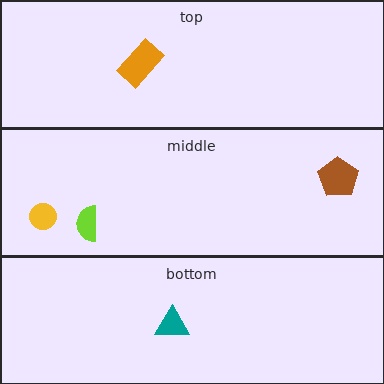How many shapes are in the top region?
1.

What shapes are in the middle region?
The brown pentagon, the lime semicircle, the yellow circle.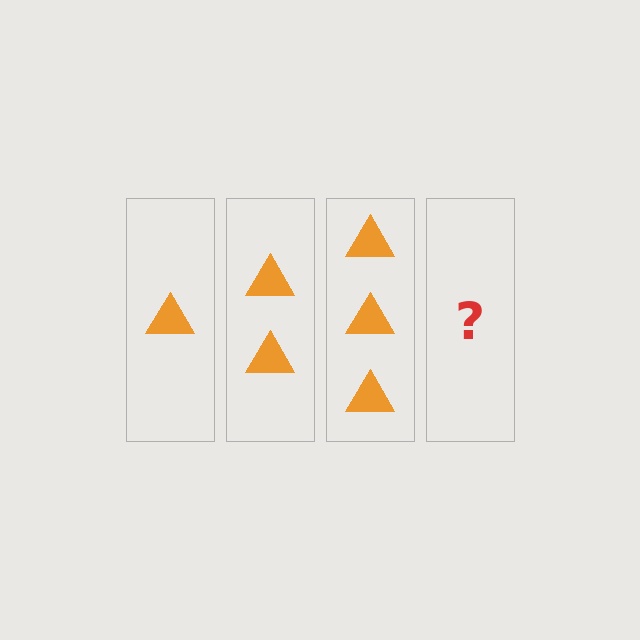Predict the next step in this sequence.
The next step is 4 triangles.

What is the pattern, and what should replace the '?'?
The pattern is that each step adds one more triangle. The '?' should be 4 triangles.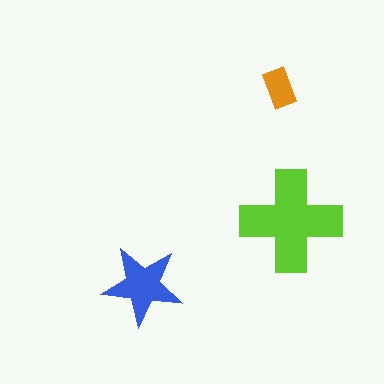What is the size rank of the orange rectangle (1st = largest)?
3rd.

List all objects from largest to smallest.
The lime cross, the blue star, the orange rectangle.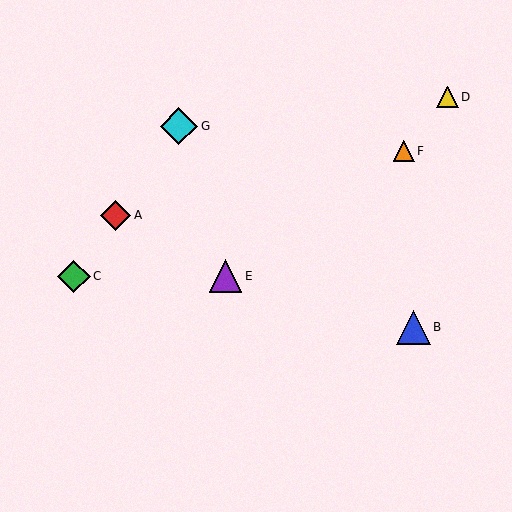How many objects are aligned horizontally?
2 objects (C, E) are aligned horizontally.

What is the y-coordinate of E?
Object E is at y≈276.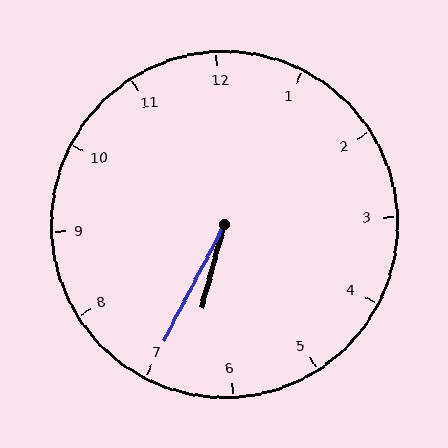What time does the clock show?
6:35.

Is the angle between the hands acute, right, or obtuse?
It is acute.